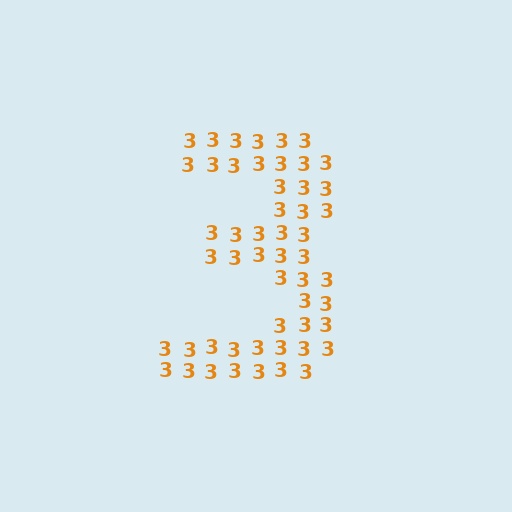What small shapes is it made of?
It is made of small digit 3's.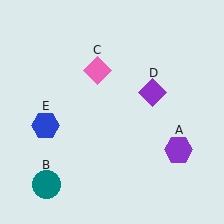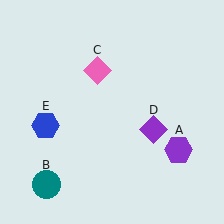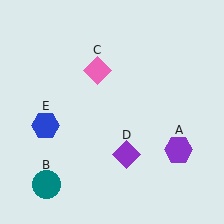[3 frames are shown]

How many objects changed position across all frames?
1 object changed position: purple diamond (object D).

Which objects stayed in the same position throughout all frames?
Purple hexagon (object A) and teal circle (object B) and pink diamond (object C) and blue hexagon (object E) remained stationary.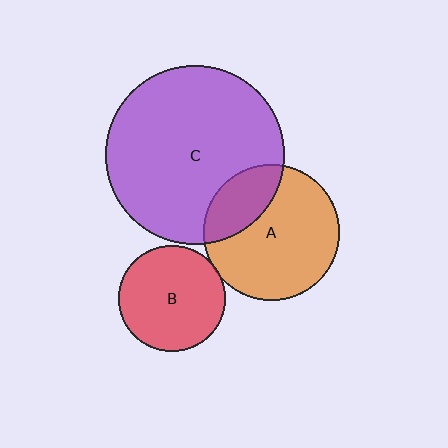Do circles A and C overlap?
Yes.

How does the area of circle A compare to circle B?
Approximately 1.6 times.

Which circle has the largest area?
Circle C (purple).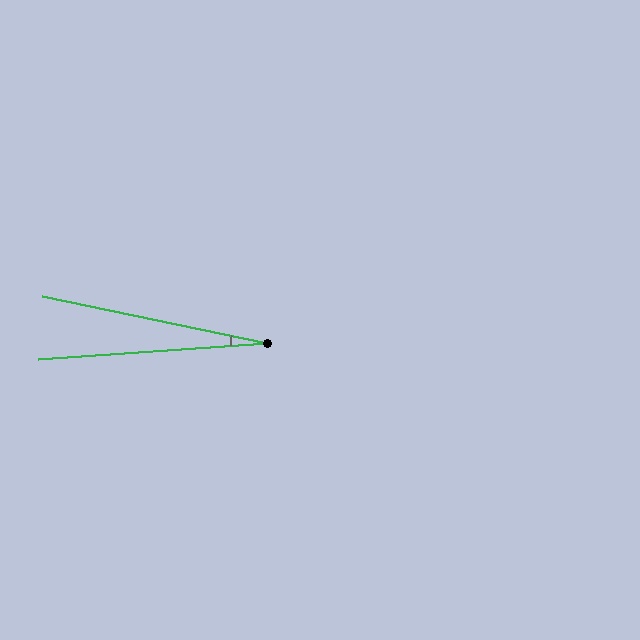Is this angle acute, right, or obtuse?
It is acute.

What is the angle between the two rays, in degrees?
Approximately 16 degrees.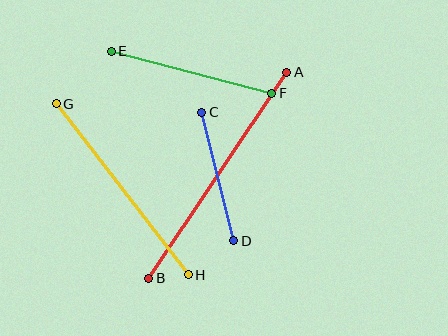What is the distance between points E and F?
The distance is approximately 166 pixels.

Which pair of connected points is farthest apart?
Points A and B are farthest apart.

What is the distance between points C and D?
The distance is approximately 133 pixels.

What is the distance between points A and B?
The distance is approximately 248 pixels.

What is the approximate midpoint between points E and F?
The midpoint is at approximately (191, 72) pixels.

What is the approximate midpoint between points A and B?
The midpoint is at approximately (218, 175) pixels.